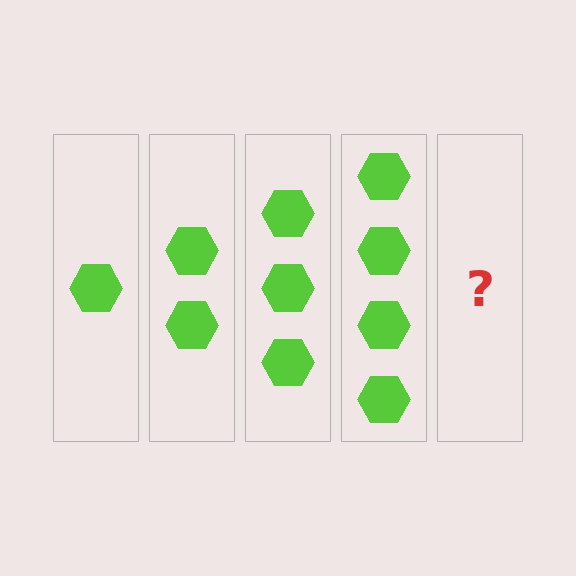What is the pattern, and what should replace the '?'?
The pattern is that each step adds one more hexagon. The '?' should be 5 hexagons.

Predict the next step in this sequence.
The next step is 5 hexagons.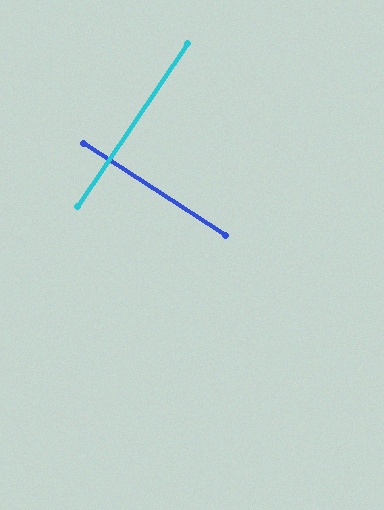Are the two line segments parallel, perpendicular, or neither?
Perpendicular — they meet at approximately 89°.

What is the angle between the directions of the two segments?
Approximately 89 degrees.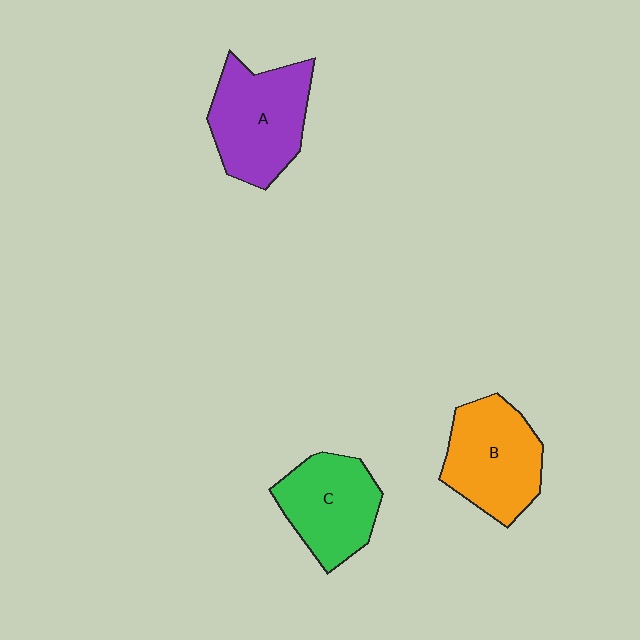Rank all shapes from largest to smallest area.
From largest to smallest: A (purple), B (orange), C (green).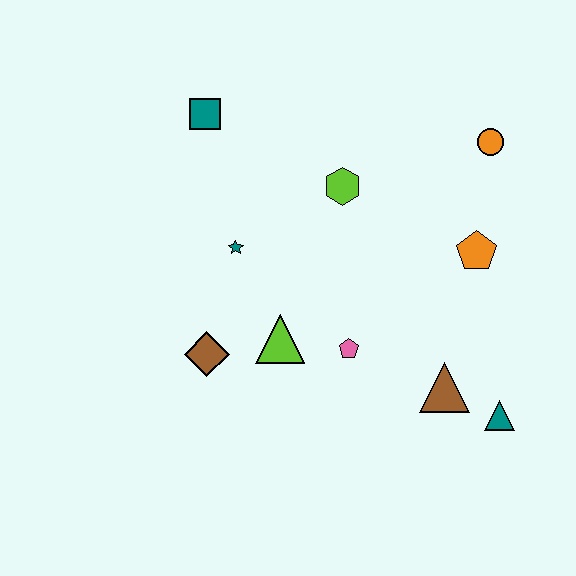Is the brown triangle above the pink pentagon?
No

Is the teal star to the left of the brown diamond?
No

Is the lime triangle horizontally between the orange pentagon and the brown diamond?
Yes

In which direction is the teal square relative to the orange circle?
The teal square is to the left of the orange circle.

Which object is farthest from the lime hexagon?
The teal triangle is farthest from the lime hexagon.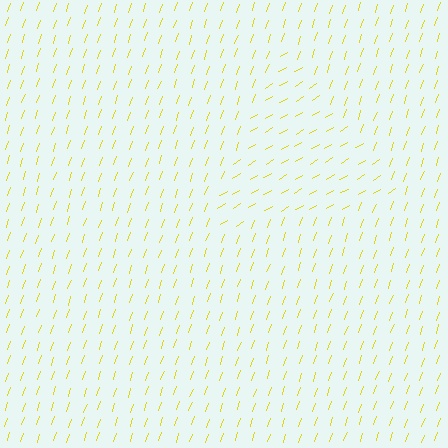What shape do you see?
I see a triangle.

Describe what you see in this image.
The image is filled with small yellow line segments. A triangle region in the image has lines oriented differently from the surrounding lines, creating a visible texture boundary.